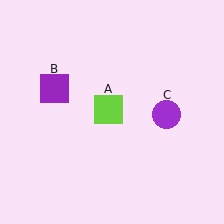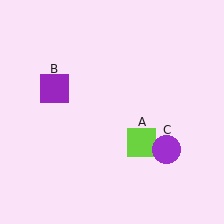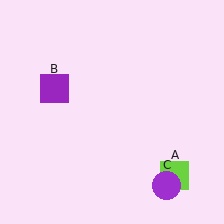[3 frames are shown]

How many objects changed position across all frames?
2 objects changed position: lime square (object A), purple circle (object C).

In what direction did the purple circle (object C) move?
The purple circle (object C) moved down.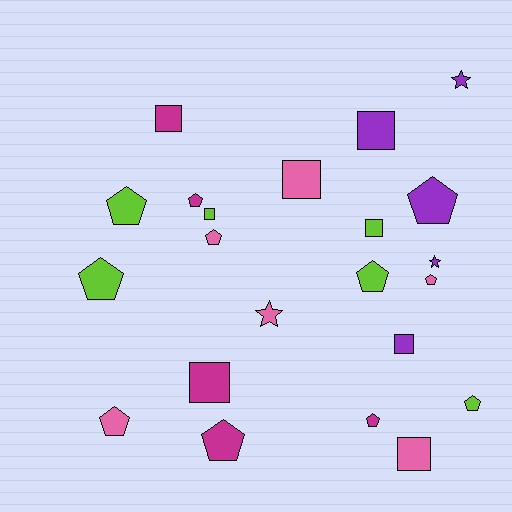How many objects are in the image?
There are 22 objects.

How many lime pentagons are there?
There are 4 lime pentagons.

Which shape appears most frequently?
Pentagon, with 11 objects.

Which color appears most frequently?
Pink, with 6 objects.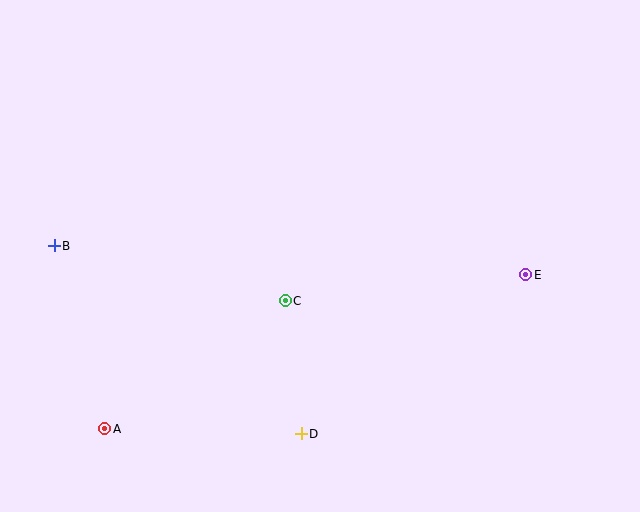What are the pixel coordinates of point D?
Point D is at (301, 434).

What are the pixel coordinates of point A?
Point A is at (105, 429).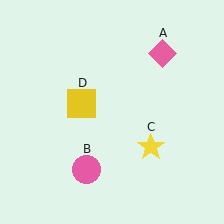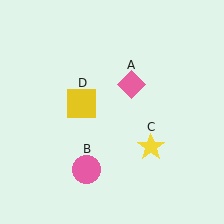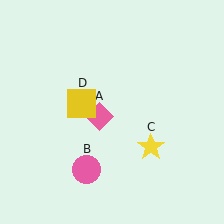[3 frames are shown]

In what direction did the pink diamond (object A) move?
The pink diamond (object A) moved down and to the left.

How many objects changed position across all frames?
1 object changed position: pink diamond (object A).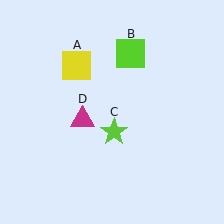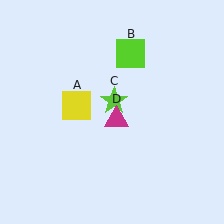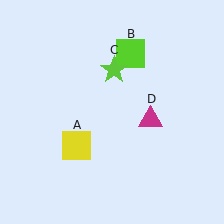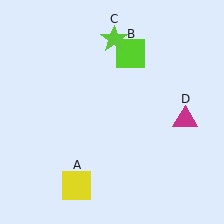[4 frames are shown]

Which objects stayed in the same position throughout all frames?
Lime square (object B) remained stationary.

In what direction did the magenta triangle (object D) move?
The magenta triangle (object D) moved right.